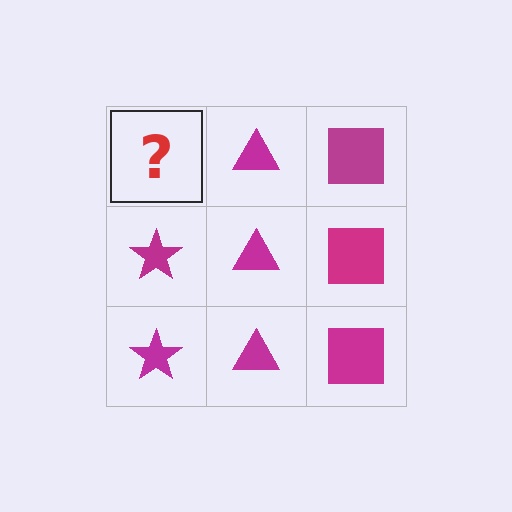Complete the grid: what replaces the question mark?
The question mark should be replaced with a magenta star.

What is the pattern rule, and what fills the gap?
The rule is that each column has a consistent shape. The gap should be filled with a magenta star.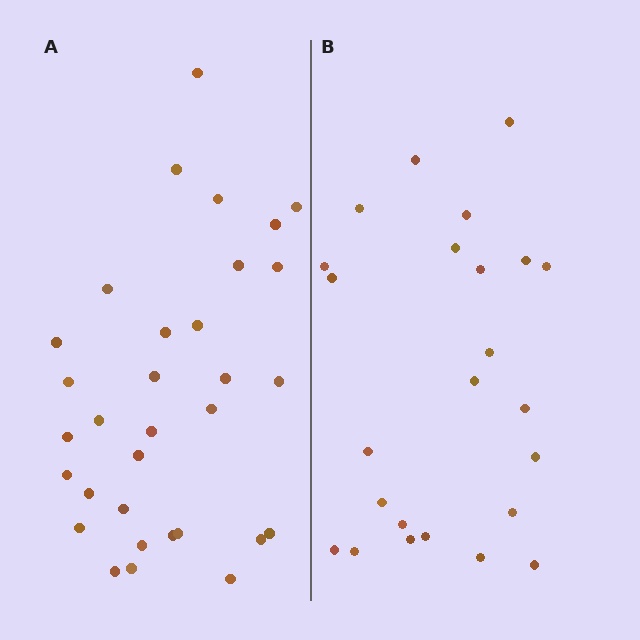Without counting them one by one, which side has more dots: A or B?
Region A (the left region) has more dots.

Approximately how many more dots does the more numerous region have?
Region A has roughly 8 or so more dots than region B.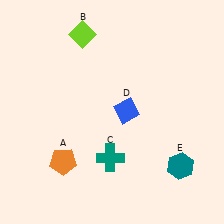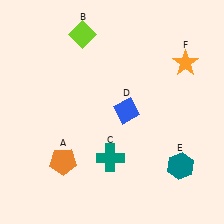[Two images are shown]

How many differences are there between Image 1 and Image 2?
There is 1 difference between the two images.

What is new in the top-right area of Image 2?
An orange star (F) was added in the top-right area of Image 2.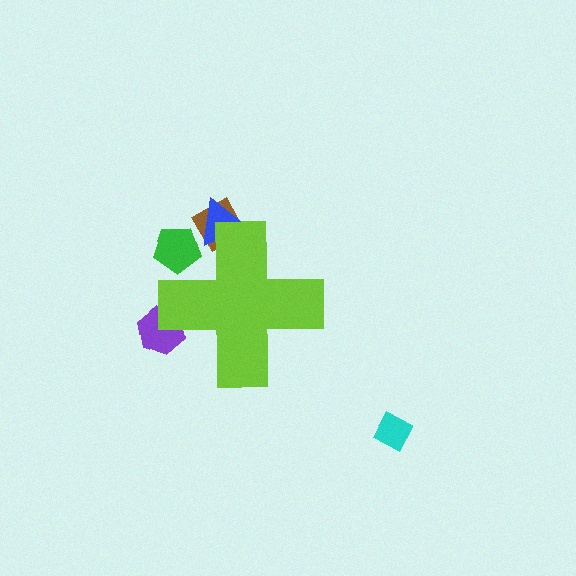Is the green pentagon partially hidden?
Yes, the green pentagon is partially hidden behind the lime cross.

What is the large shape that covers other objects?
A lime cross.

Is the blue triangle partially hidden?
Yes, the blue triangle is partially hidden behind the lime cross.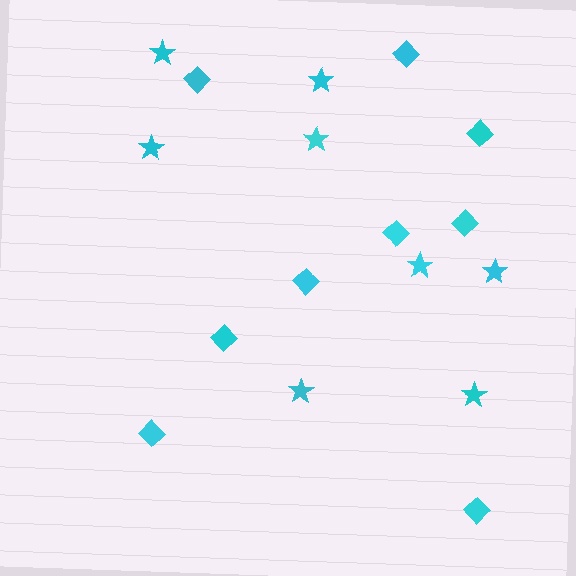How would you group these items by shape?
There are 2 groups: one group of diamonds (9) and one group of stars (8).